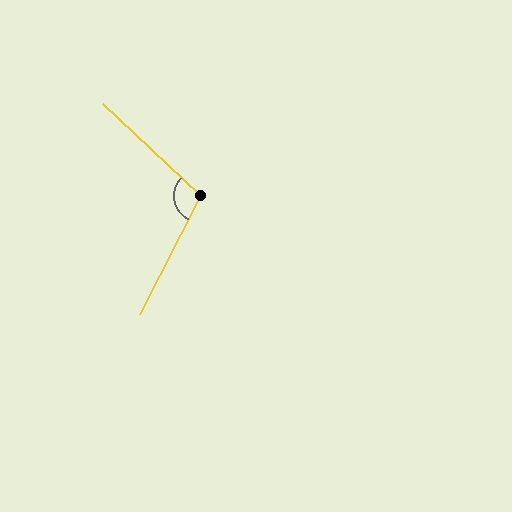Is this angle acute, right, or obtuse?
It is obtuse.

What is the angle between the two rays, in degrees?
Approximately 106 degrees.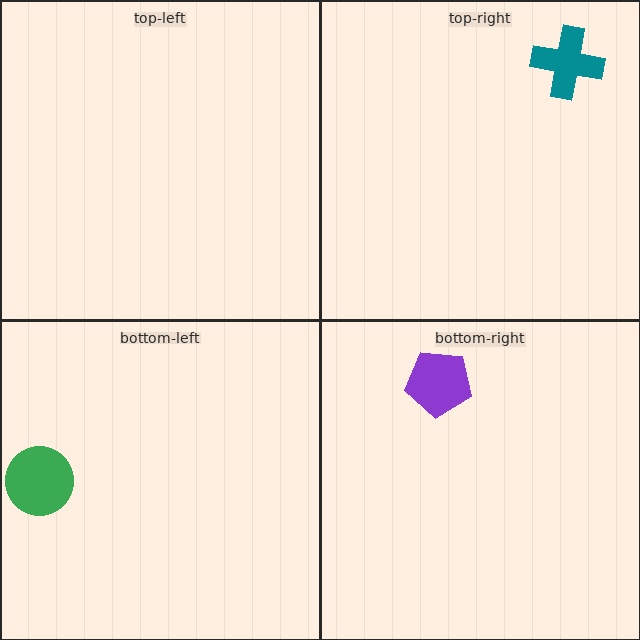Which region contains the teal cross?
The top-right region.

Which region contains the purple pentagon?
The bottom-right region.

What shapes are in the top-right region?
The teal cross.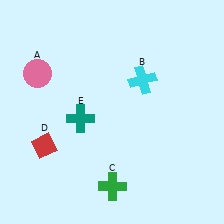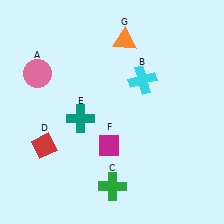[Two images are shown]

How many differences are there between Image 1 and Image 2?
There are 2 differences between the two images.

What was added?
A magenta diamond (F), an orange triangle (G) were added in Image 2.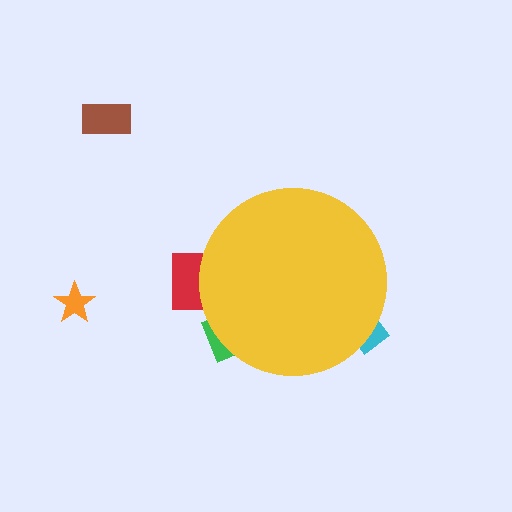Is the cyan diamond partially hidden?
Yes, the cyan diamond is partially hidden behind the yellow circle.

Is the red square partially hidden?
Yes, the red square is partially hidden behind the yellow circle.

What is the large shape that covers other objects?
A yellow circle.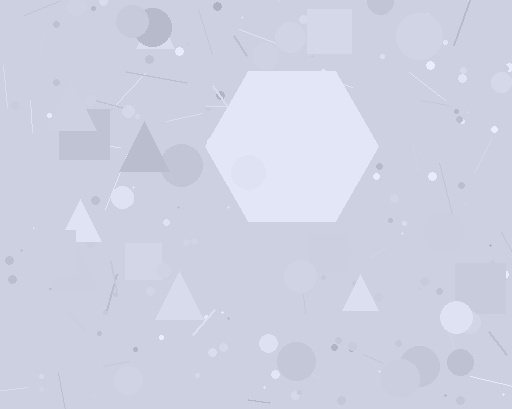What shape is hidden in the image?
A hexagon is hidden in the image.